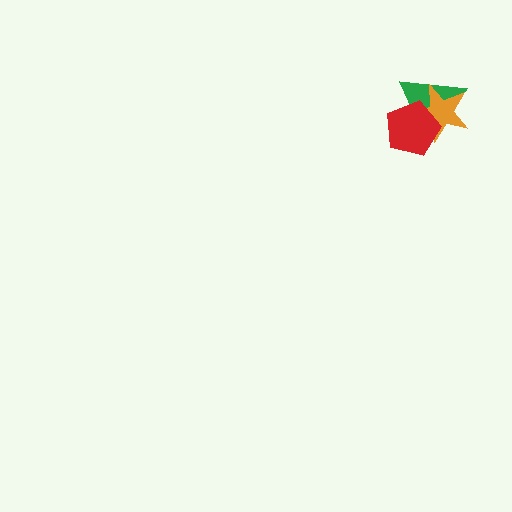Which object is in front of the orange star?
The red pentagon is in front of the orange star.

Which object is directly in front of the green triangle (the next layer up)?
The orange star is directly in front of the green triangle.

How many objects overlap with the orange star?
2 objects overlap with the orange star.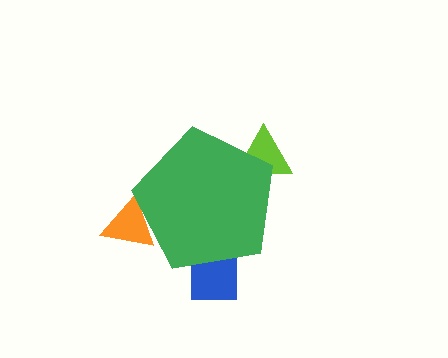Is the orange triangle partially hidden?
Yes, the orange triangle is partially hidden behind the green pentagon.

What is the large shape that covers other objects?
A green pentagon.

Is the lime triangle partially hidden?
Yes, the lime triangle is partially hidden behind the green pentagon.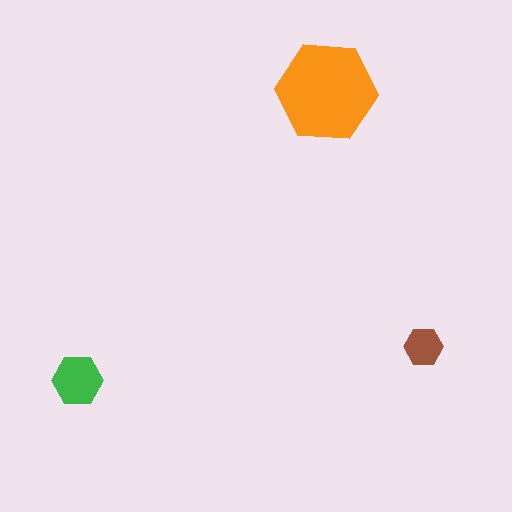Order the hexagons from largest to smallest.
the orange one, the green one, the brown one.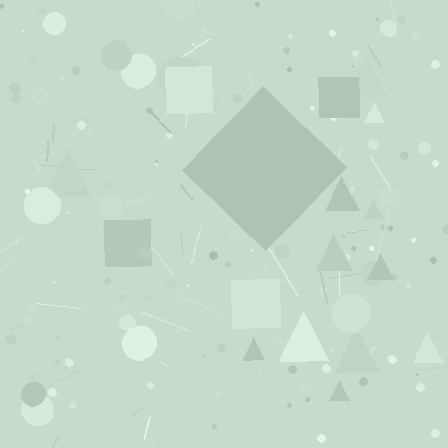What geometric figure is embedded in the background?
A diamond is embedded in the background.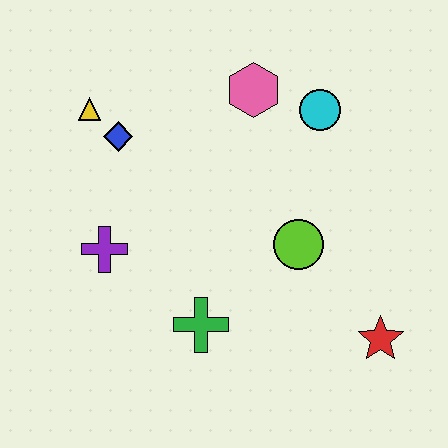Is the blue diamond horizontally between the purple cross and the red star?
Yes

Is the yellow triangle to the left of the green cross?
Yes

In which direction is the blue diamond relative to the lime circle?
The blue diamond is to the left of the lime circle.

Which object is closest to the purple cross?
The blue diamond is closest to the purple cross.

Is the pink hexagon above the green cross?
Yes